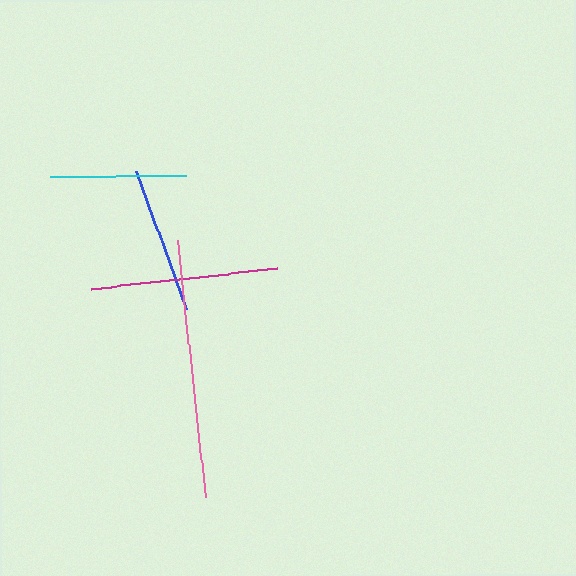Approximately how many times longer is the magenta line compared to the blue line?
The magenta line is approximately 1.3 times the length of the blue line.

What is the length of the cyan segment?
The cyan segment is approximately 136 pixels long.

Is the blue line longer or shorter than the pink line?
The pink line is longer than the blue line.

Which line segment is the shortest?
The cyan line is the shortest at approximately 136 pixels.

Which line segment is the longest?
The pink line is the longest at approximately 258 pixels.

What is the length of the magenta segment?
The magenta segment is approximately 187 pixels long.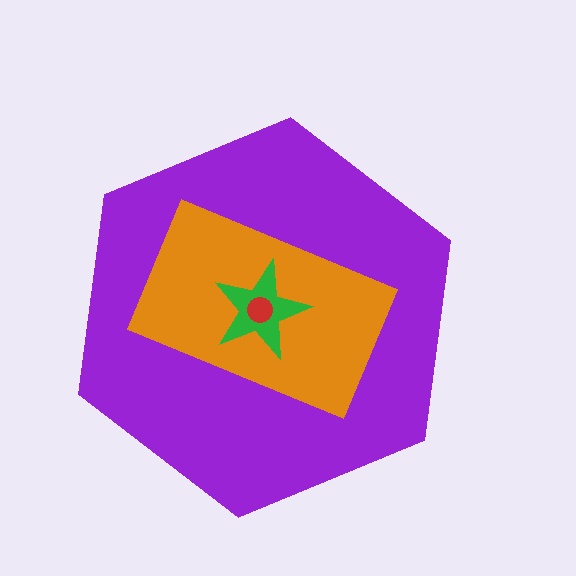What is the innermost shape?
The red circle.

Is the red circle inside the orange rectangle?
Yes.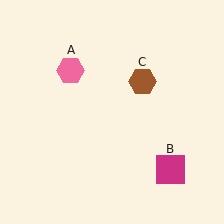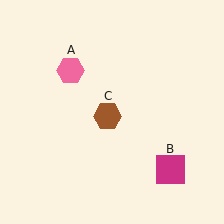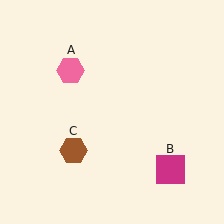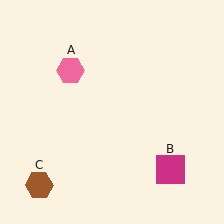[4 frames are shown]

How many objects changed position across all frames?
1 object changed position: brown hexagon (object C).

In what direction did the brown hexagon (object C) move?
The brown hexagon (object C) moved down and to the left.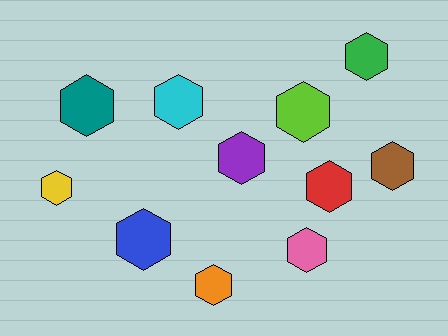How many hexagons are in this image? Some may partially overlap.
There are 11 hexagons.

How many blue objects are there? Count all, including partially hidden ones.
There is 1 blue object.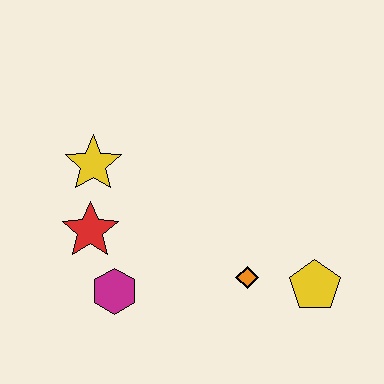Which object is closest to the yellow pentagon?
The orange diamond is closest to the yellow pentagon.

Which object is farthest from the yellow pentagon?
The yellow star is farthest from the yellow pentagon.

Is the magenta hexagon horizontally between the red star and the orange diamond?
Yes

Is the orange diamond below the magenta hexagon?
No